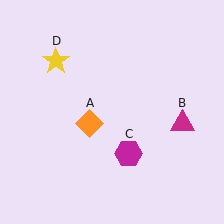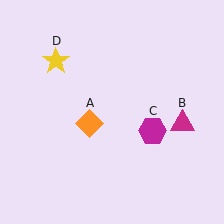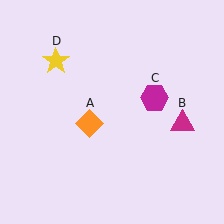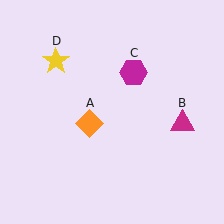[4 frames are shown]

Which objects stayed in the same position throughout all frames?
Orange diamond (object A) and magenta triangle (object B) and yellow star (object D) remained stationary.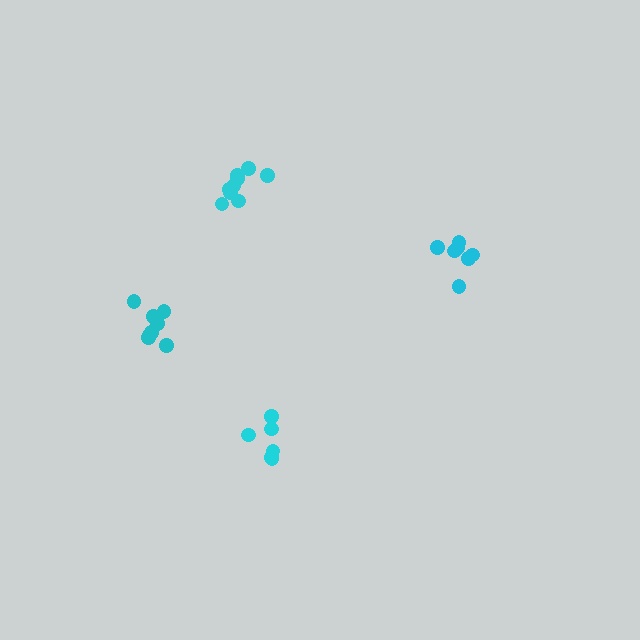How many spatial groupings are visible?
There are 4 spatial groupings.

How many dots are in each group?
Group 1: 6 dots, Group 2: 7 dots, Group 3: 9 dots, Group 4: 8 dots (30 total).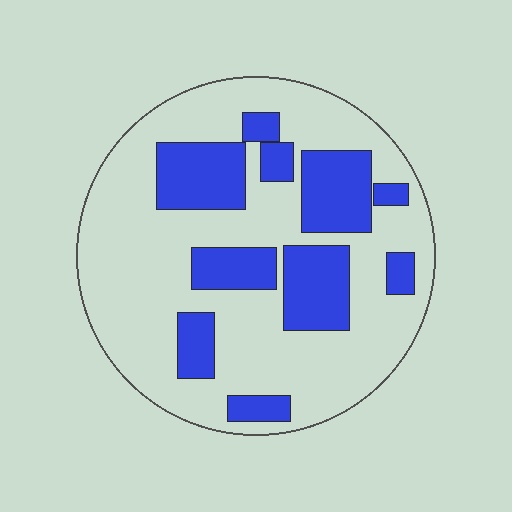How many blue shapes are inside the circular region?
10.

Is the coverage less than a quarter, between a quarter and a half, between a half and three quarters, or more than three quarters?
Between a quarter and a half.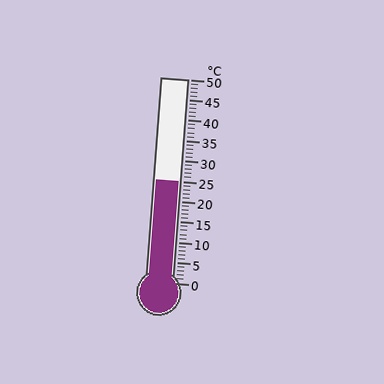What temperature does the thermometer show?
The thermometer shows approximately 25°C.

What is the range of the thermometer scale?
The thermometer scale ranges from 0°C to 50°C.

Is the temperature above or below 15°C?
The temperature is above 15°C.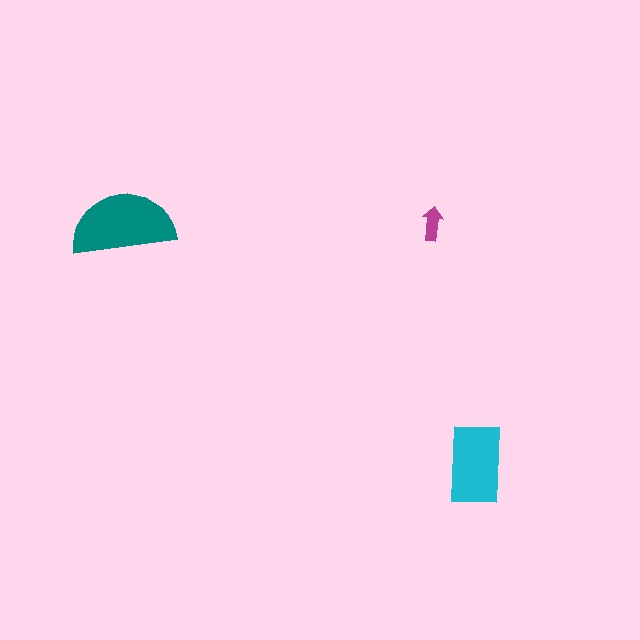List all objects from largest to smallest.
The teal semicircle, the cyan rectangle, the magenta arrow.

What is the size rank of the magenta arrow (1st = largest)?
3rd.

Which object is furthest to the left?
The teal semicircle is leftmost.